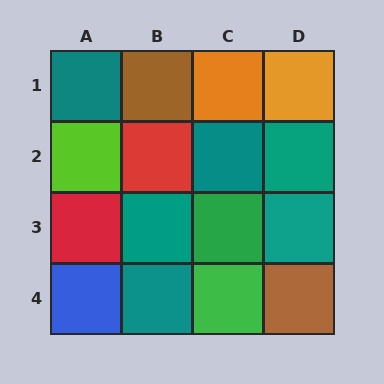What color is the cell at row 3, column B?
Teal.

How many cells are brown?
2 cells are brown.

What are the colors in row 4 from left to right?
Blue, teal, green, brown.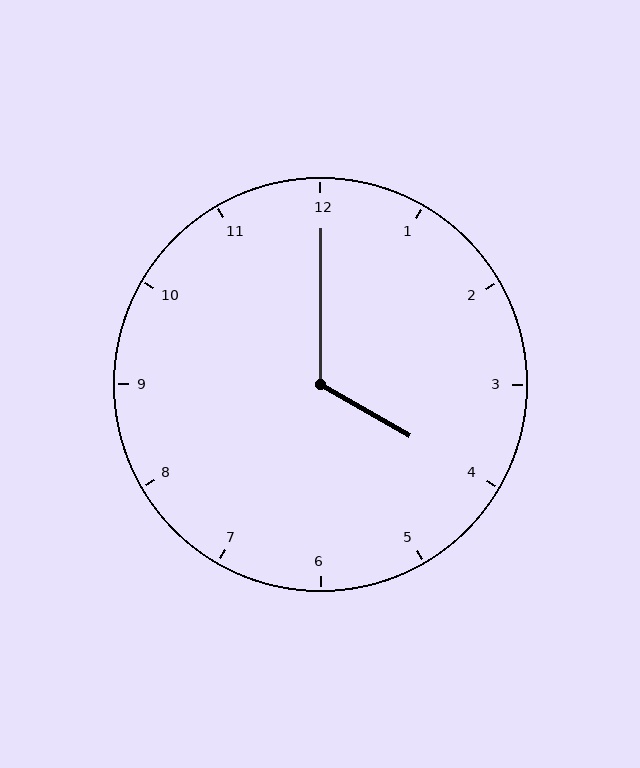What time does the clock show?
4:00.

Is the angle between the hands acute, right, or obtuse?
It is obtuse.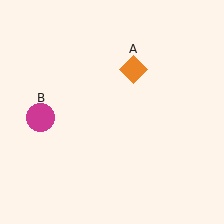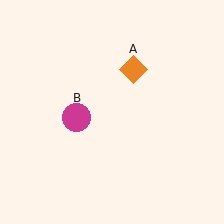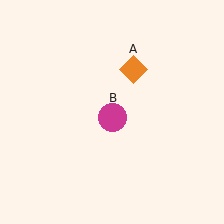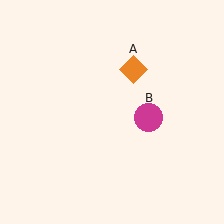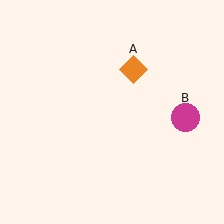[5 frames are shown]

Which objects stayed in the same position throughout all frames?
Orange diamond (object A) remained stationary.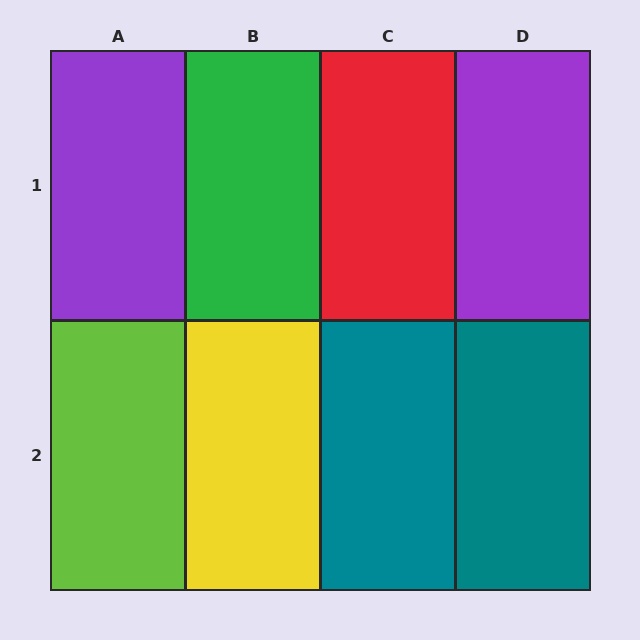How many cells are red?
1 cell is red.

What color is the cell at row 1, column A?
Purple.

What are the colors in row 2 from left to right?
Lime, yellow, teal, teal.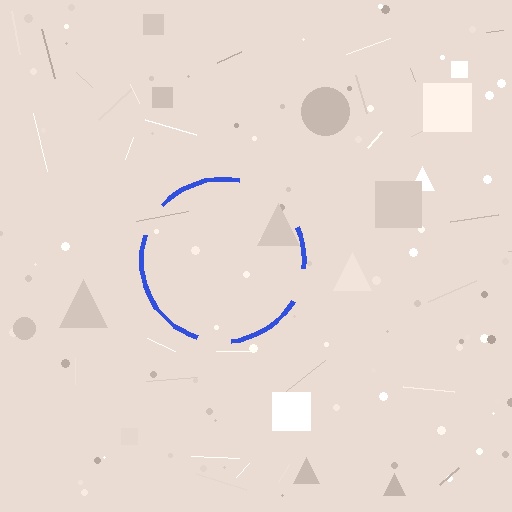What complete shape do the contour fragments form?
The contour fragments form a circle.